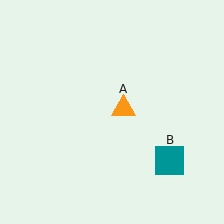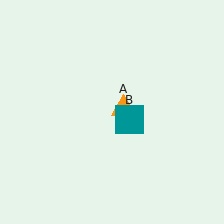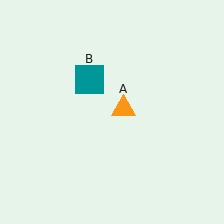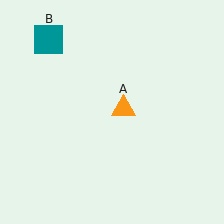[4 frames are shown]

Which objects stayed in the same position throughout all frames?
Orange triangle (object A) remained stationary.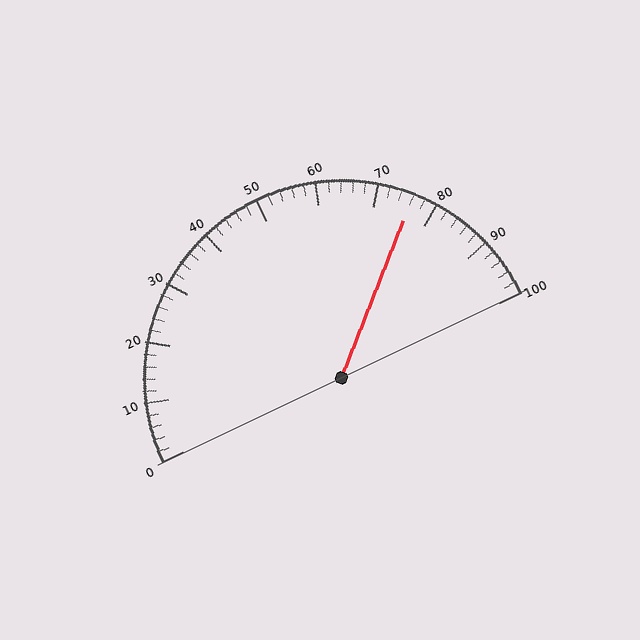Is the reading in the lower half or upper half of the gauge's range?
The reading is in the upper half of the range (0 to 100).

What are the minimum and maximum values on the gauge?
The gauge ranges from 0 to 100.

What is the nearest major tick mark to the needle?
The nearest major tick mark is 80.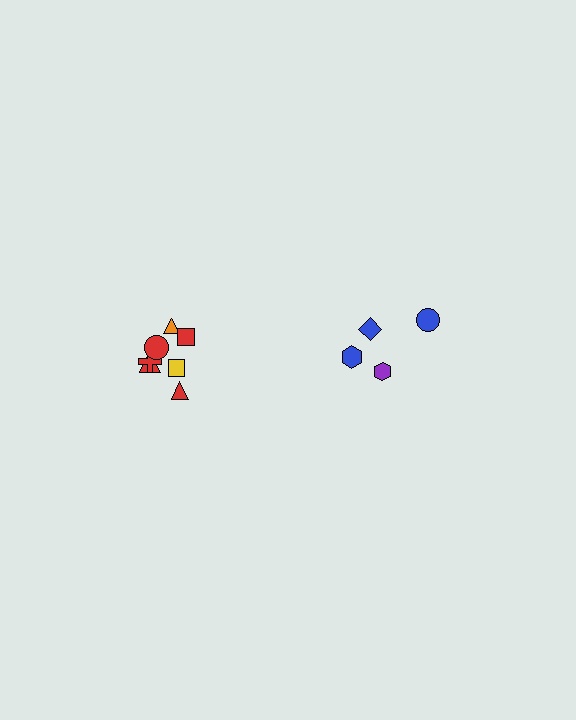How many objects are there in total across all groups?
There are 11 objects.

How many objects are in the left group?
There are 7 objects.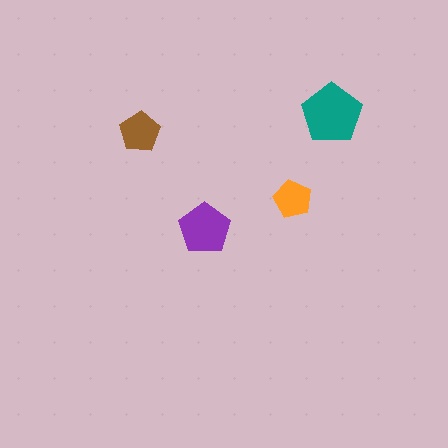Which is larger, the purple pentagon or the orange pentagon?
The purple one.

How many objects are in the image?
There are 4 objects in the image.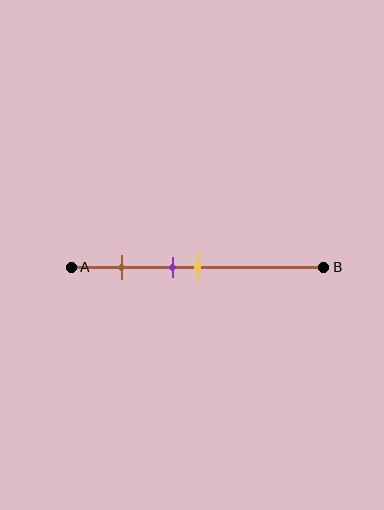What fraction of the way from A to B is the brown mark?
The brown mark is approximately 20% (0.2) of the way from A to B.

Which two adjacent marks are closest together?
The purple and yellow marks are the closest adjacent pair.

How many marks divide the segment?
There are 3 marks dividing the segment.